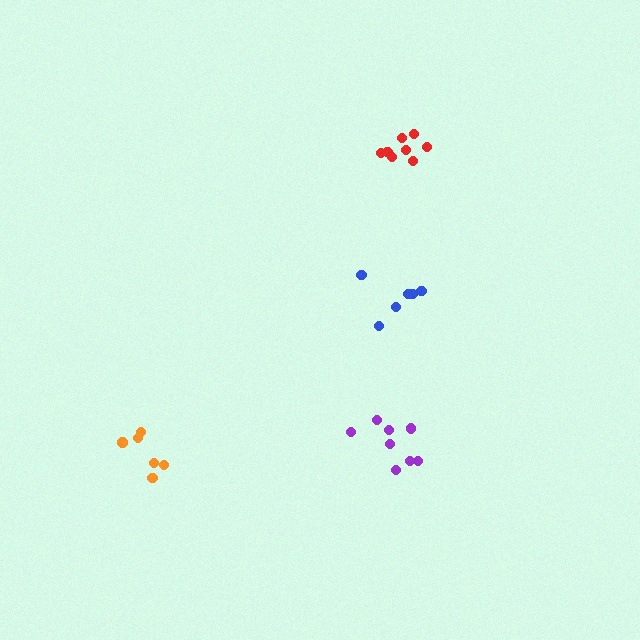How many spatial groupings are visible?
There are 4 spatial groupings.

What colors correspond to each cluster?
The clusters are colored: blue, orange, red, purple.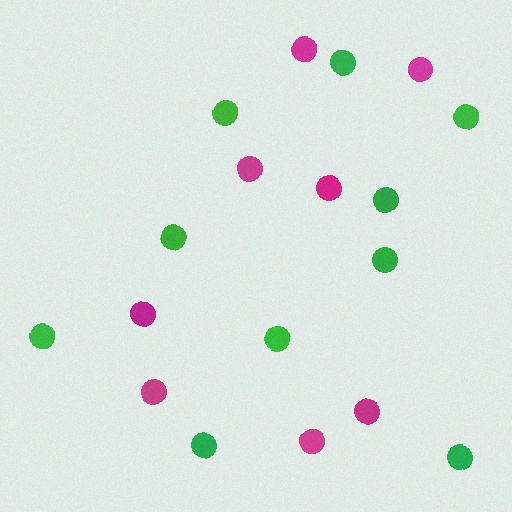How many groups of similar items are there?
There are 2 groups: one group of green circles (10) and one group of magenta circles (8).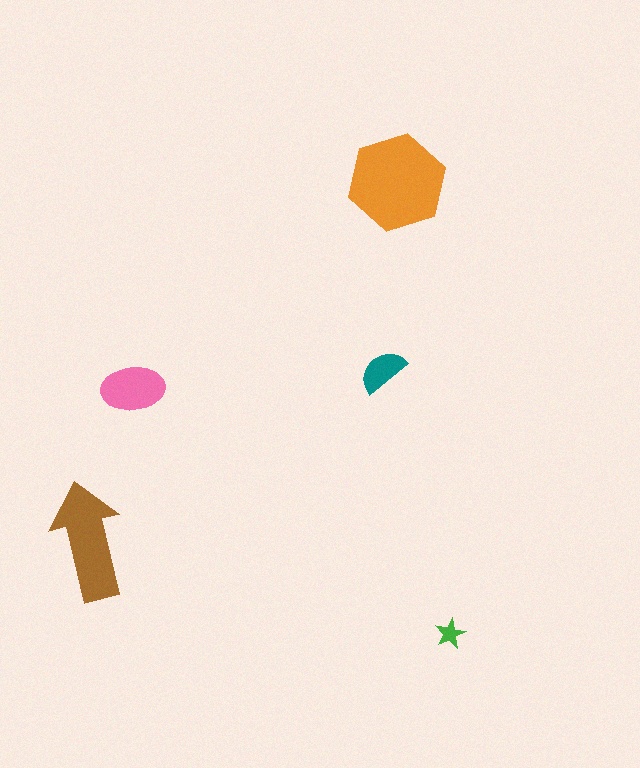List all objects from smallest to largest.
The green star, the teal semicircle, the pink ellipse, the brown arrow, the orange hexagon.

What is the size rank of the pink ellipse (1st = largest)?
3rd.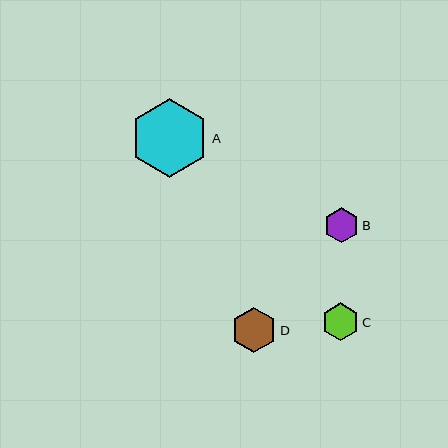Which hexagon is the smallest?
Hexagon B is the smallest with a size of approximately 35 pixels.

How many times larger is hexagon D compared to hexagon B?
Hexagon D is approximately 1.3 times the size of hexagon B.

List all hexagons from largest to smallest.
From largest to smallest: A, D, C, B.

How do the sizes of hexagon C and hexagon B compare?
Hexagon C and hexagon B are approximately the same size.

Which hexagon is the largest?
Hexagon A is the largest with a size of approximately 79 pixels.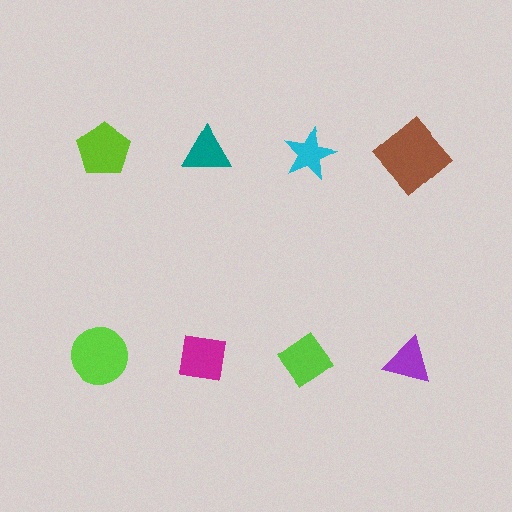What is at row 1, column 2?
A teal triangle.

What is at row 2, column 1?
A lime circle.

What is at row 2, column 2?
A magenta square.